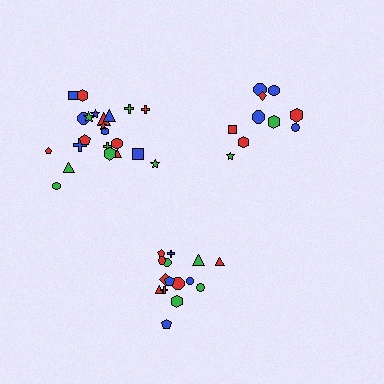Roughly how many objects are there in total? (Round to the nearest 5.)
Roughly 45 objects in total.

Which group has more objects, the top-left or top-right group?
The top-left group.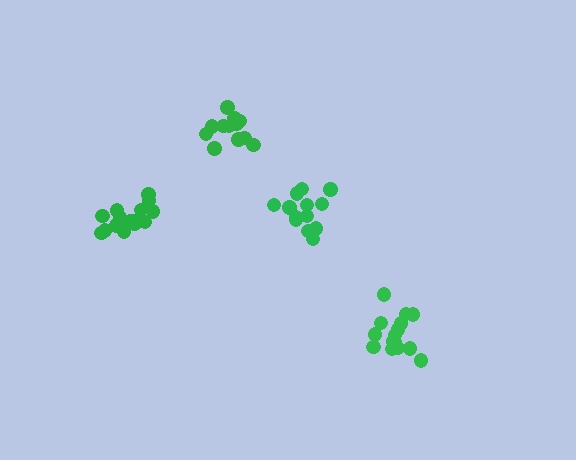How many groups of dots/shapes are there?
There are 4 groups.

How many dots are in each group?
Group 1: 15 dots, Group 2: 13 dots, Group 3: 17 dots, Group 4: 13 dots (58 total).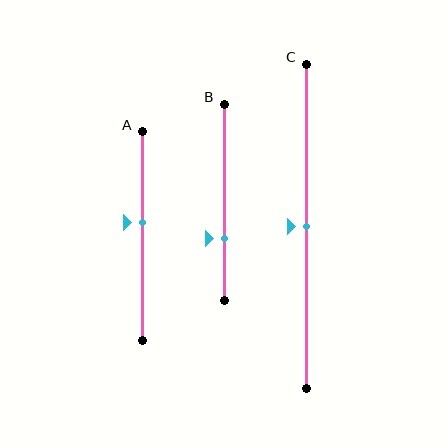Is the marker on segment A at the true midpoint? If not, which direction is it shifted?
No, the marker on segment A is shifted upward by about 6% of the segment length.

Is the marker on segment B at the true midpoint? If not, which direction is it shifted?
No, the marker on segment B is shifted downward by about 19% of the segment length.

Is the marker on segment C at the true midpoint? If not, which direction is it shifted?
Yes, the marker on segment C is at the true midpoint.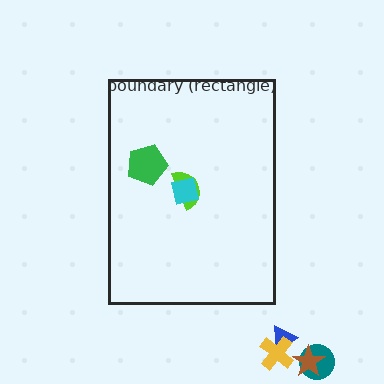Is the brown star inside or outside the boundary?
Outside.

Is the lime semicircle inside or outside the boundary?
Inside.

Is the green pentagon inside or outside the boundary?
Inside.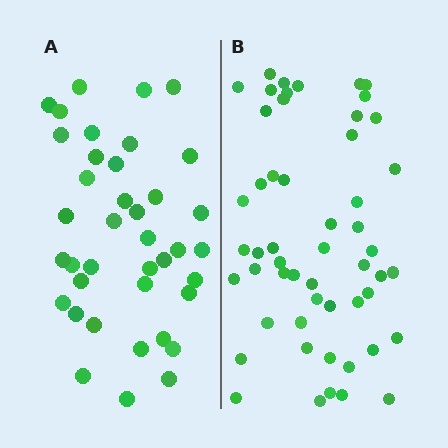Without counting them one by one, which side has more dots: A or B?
Region B (the right region) has more dots.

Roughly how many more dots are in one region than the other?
Region B has approximately 15 more dots than region A.